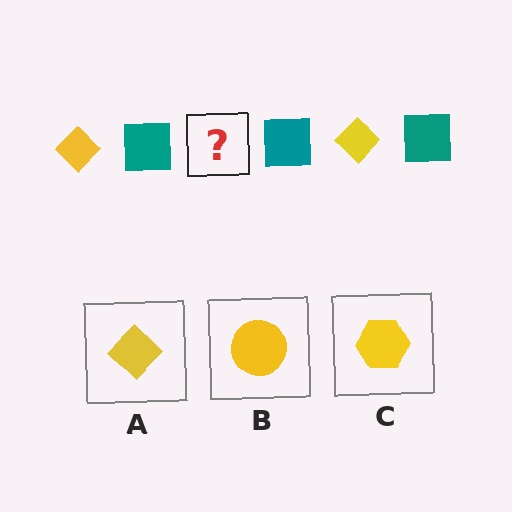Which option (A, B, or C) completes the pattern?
A.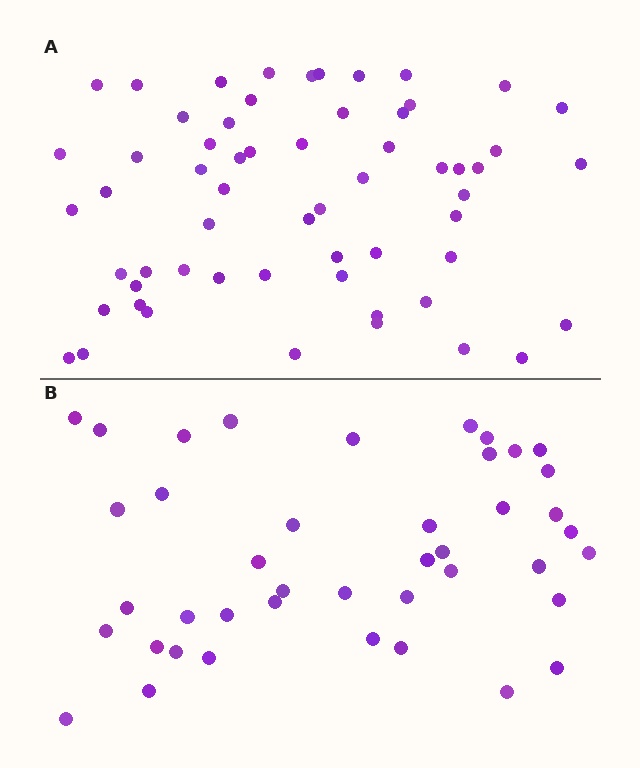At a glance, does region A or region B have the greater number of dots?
Region A (the top region) has more dots.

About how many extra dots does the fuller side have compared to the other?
Region A has approximately 20 more dots than region B.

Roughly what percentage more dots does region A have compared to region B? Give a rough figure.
About 45% more.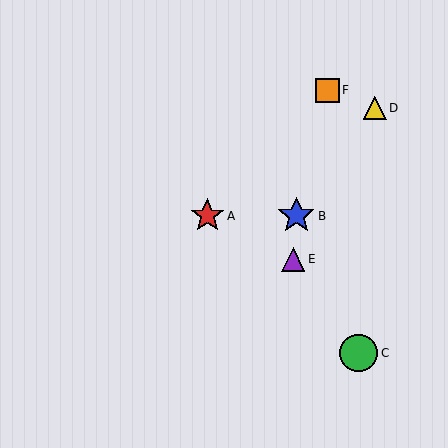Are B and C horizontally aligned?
No, B is at y≈216 and C is at y≈353.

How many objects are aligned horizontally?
2 objects (A, B) are aligned horizontally.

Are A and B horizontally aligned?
Yes, both are at y≈216.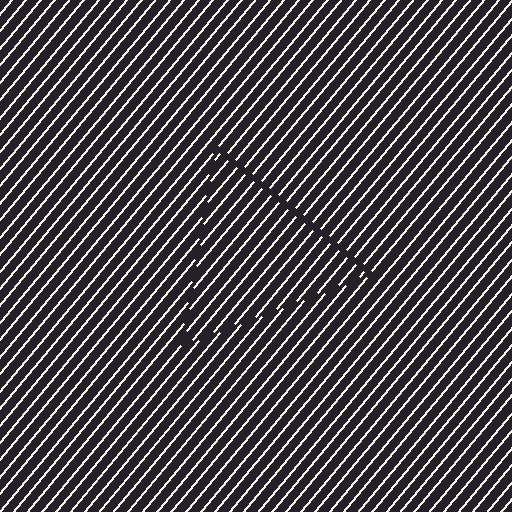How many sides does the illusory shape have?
3 sides — the line-ends trace a triangle.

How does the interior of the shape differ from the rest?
The interior of the shape contains the same grating, shifted by half a period — the contour is defined by the phase discontinuity where line-ends from the inner and outer gratings abut.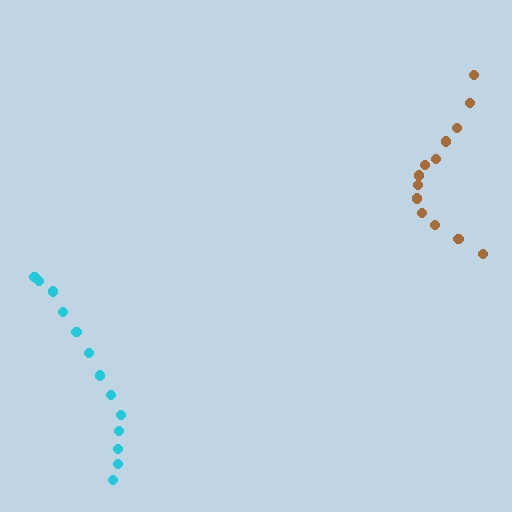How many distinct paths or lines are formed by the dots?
There are 2 distinct paths.